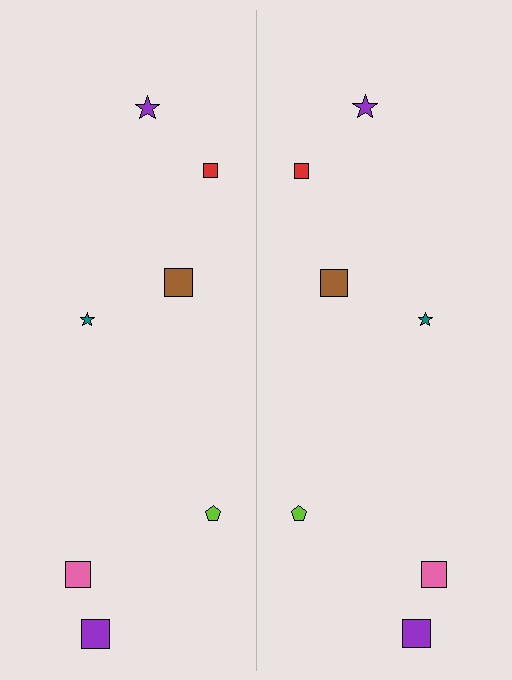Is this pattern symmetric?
Yes, this pattern has bilateral (reflection) symmetry.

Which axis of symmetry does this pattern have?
The pattern has a vertical axis of symmetry running through the center of the image.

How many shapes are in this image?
There are 14 shapes in this image.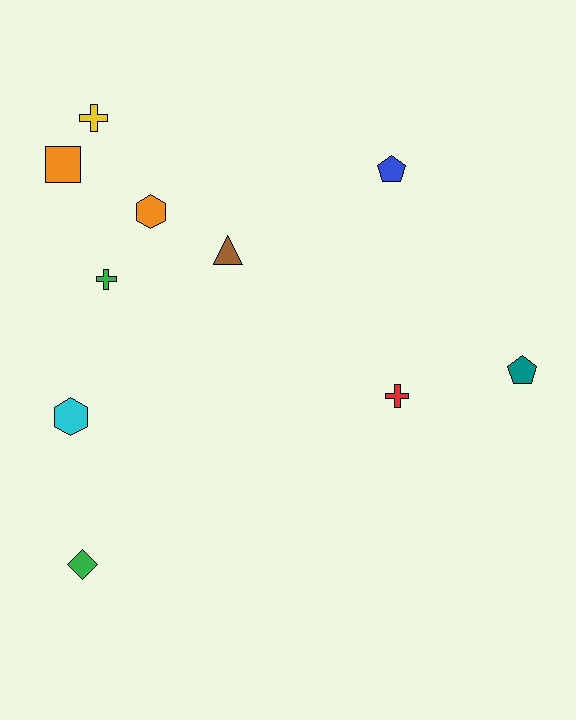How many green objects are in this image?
There are 2 green objects.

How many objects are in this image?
There are 10 objects.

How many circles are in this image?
There are no circles.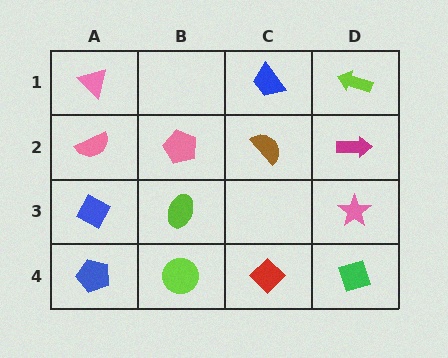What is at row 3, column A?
A blue diamond.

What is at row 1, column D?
A lime arrow.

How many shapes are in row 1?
3 shapes.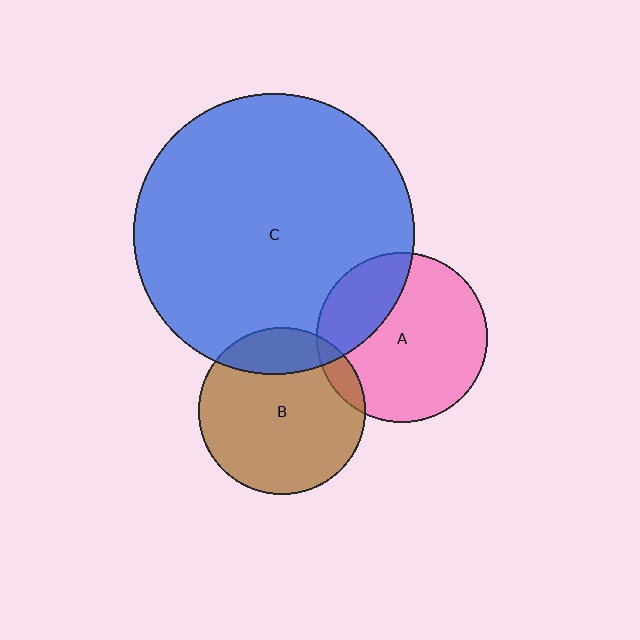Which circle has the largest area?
Circle C (blue).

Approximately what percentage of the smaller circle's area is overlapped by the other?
Approximately 25%.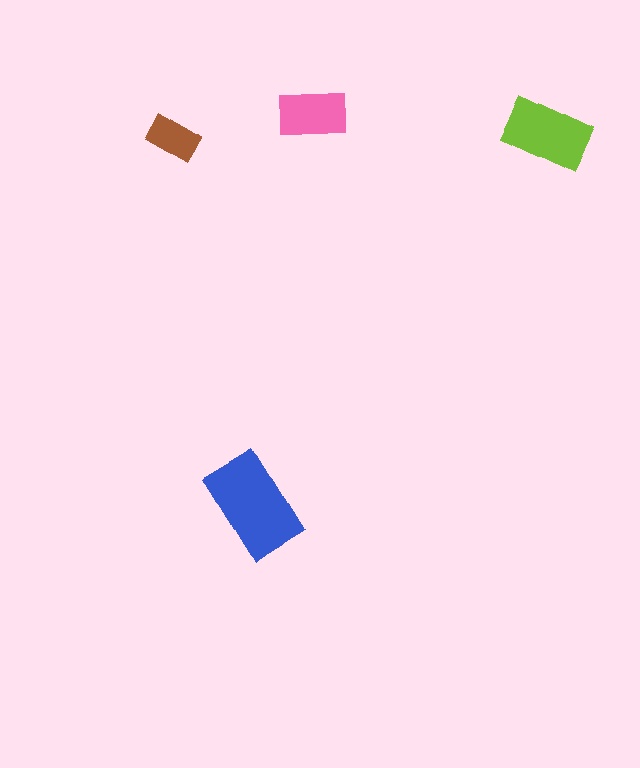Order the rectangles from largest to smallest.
the blue one, the lime one, the pink one, the brown one.